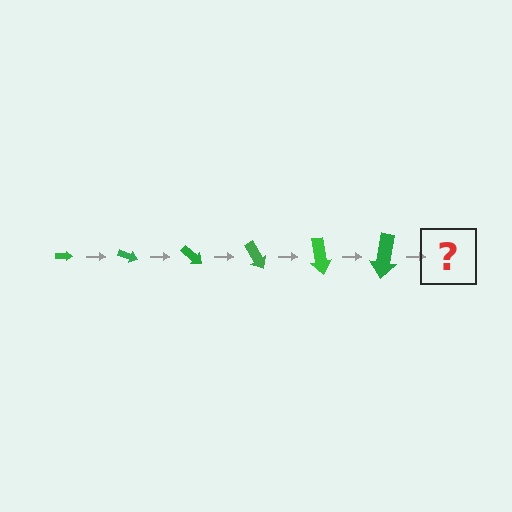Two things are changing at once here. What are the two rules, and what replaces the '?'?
The two rules are that the arrow grows larger each step and it rotates 20 degrees each step. The '?' should be an arrow, larger than the previous one and rotated 120 degrees from the start.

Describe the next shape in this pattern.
It should be an arrow, larger than the previous one and rotated 120 degrees from the start.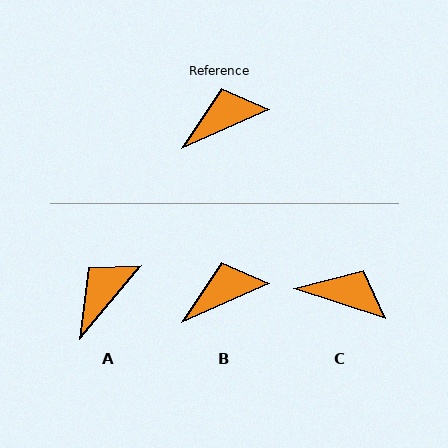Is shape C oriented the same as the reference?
No, it is off by about 42 degrees.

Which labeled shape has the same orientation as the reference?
B.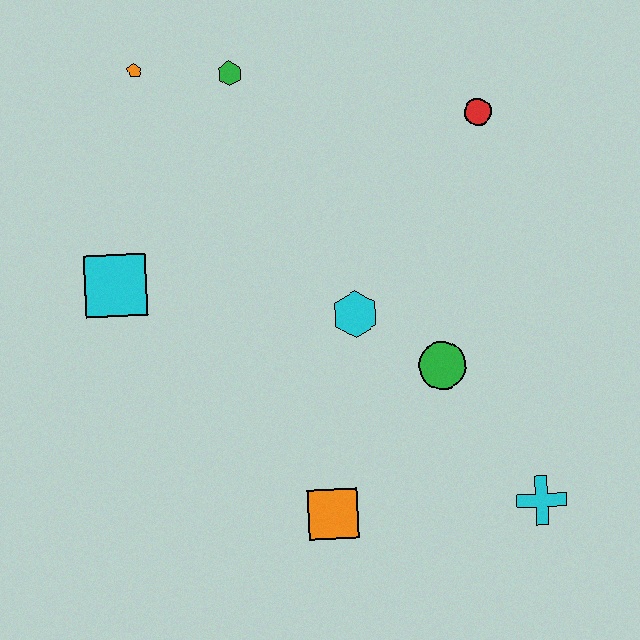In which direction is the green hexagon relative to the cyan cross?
The green hexagon is above the cyan cross.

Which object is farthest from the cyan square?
The cyan cross is farthest from the cyan square.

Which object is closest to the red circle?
The cyan hexagon is closest to the red circle.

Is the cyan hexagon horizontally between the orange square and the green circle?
Yes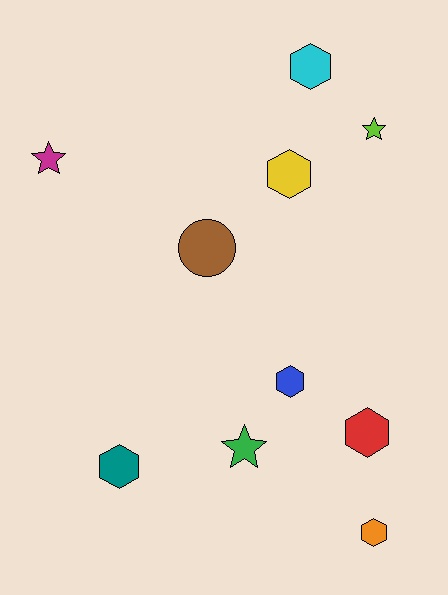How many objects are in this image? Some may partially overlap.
There are 10 objects.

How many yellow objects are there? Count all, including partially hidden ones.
There is 1 yellow object.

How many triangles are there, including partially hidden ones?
There are no triangles.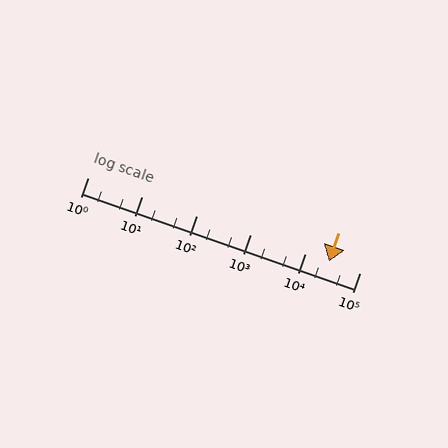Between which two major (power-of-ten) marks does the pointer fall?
The pointer is between 10000 and 100000.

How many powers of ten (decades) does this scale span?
The scale spans 5 decades, from 1 to 100000.